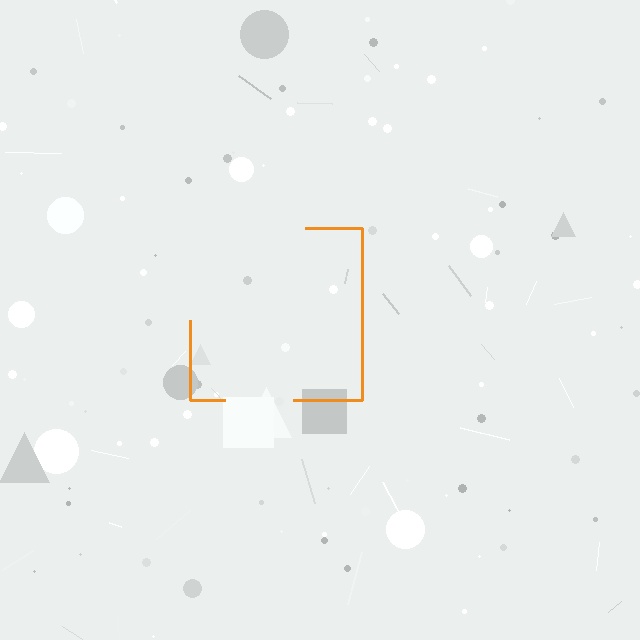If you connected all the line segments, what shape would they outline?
They would outline a square.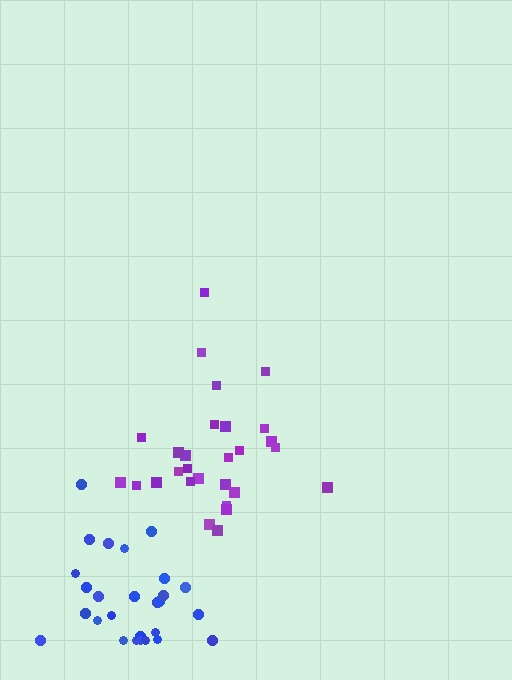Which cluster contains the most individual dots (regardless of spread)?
Purple (28).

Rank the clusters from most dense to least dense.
purple, blue.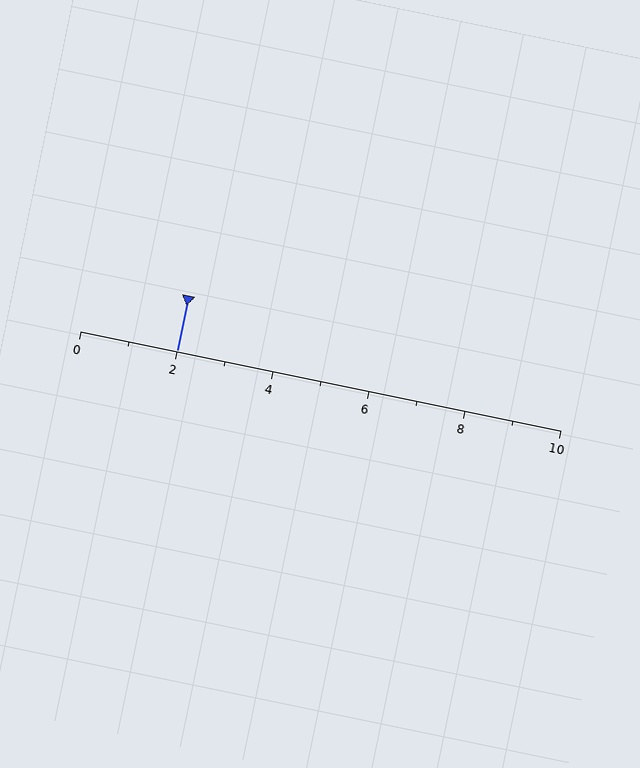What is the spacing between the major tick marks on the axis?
The major ticks are spaced 2 apart.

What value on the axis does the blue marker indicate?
The marker indicates approximately 2.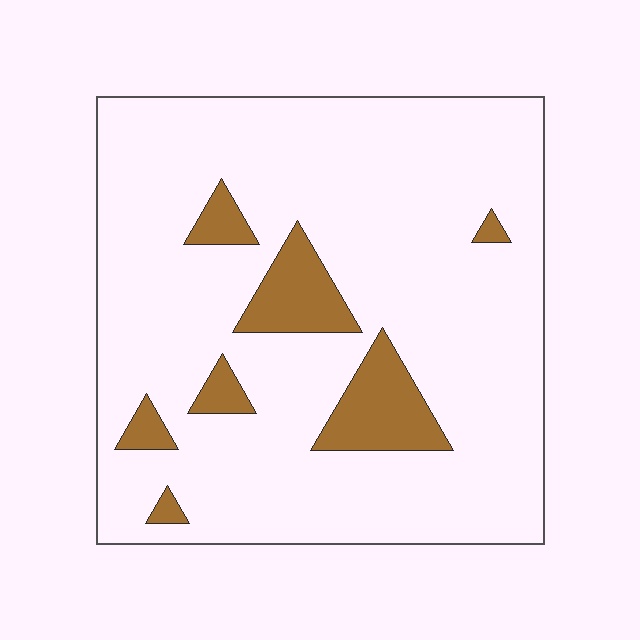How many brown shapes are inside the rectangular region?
7.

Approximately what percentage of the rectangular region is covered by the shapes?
Approximately 10%.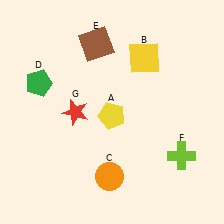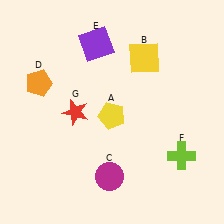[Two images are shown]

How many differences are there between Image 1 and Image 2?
There are 3 differences between the two images.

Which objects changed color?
C changed from orange to magenta. D changed from green to orange. E changed from brown to purple.